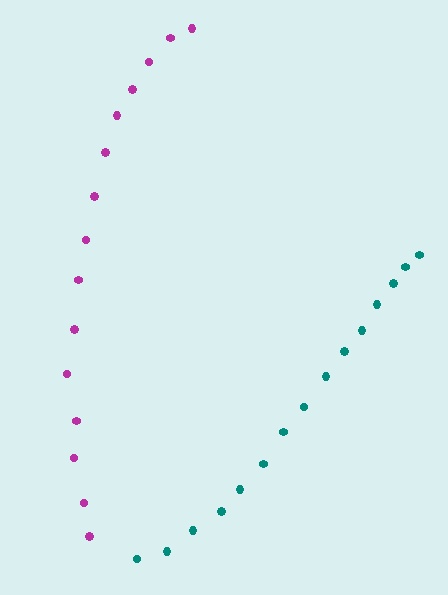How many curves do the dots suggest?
There are 2 distinct paths.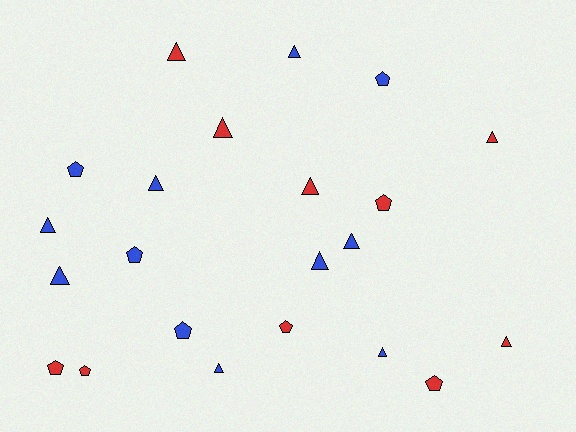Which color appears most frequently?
Blue, with 12 objects.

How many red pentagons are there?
There are 5 red pentagons.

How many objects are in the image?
There are 22 objects.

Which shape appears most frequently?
Triangle, with 13 objects.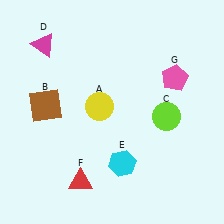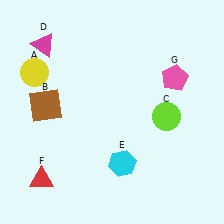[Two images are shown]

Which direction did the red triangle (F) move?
The red triangle (F) moved left.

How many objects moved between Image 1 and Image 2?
2 objects moved between the two images.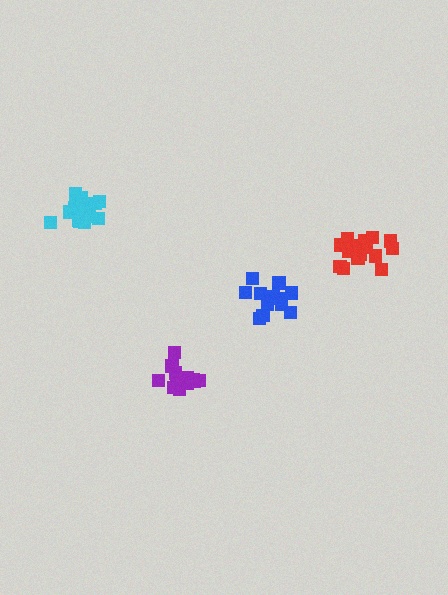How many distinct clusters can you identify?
There are 4 distinct clusters.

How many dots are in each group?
Group 1: 17 dots, Group 2: 13 dots, Group 3: 14 dots, Group 4: 15 dots (59 total).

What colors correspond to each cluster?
The clusters are colored: red, blue, cyan, purple.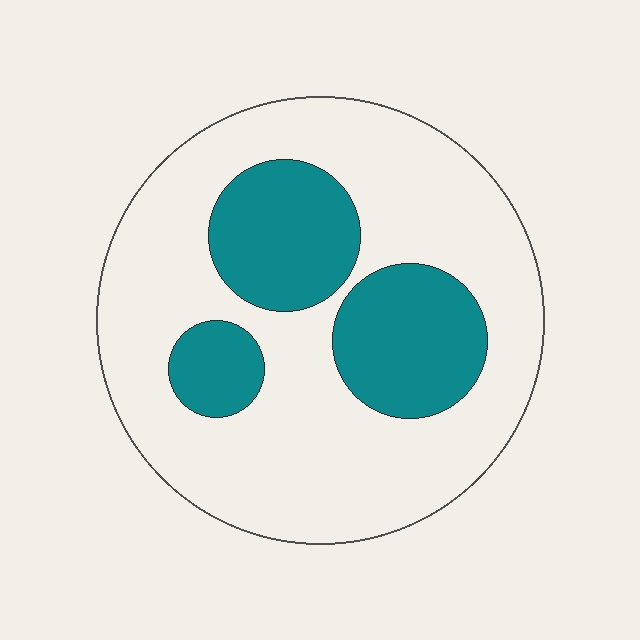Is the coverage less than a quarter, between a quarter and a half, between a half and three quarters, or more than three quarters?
Between a quarter and a half.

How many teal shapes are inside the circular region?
3.